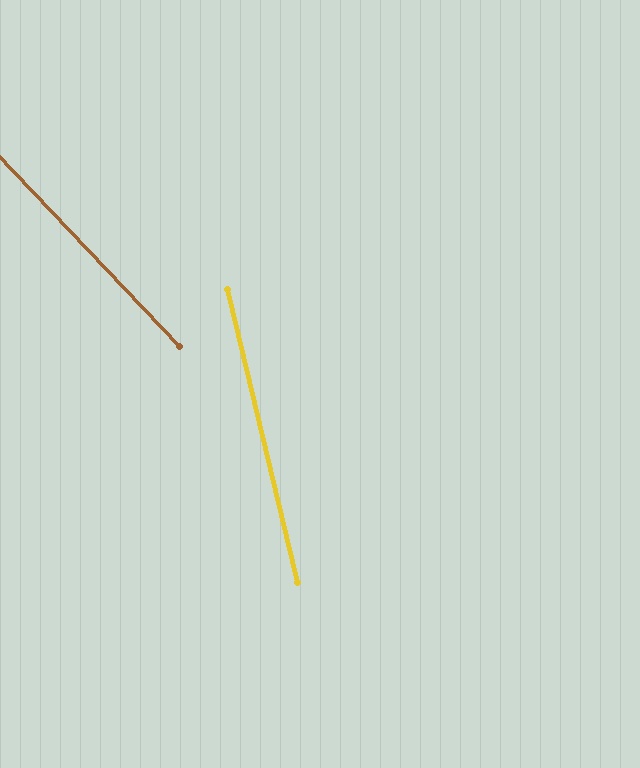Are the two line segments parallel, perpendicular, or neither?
Neither parallel nor perpendicular — they differ by about 30°.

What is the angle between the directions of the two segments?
Approximately 30 degrees.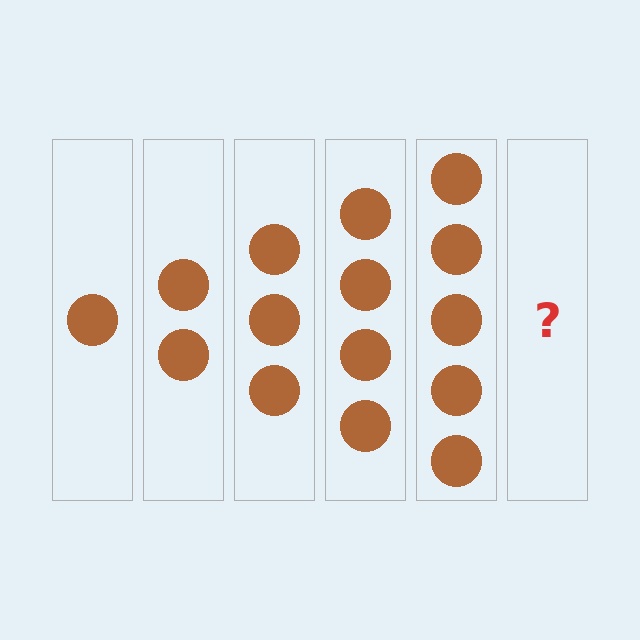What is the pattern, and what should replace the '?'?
The pattern is that each step adds one more circle. The '?' should be 6 circles.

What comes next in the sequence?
The next element should be 6 circles.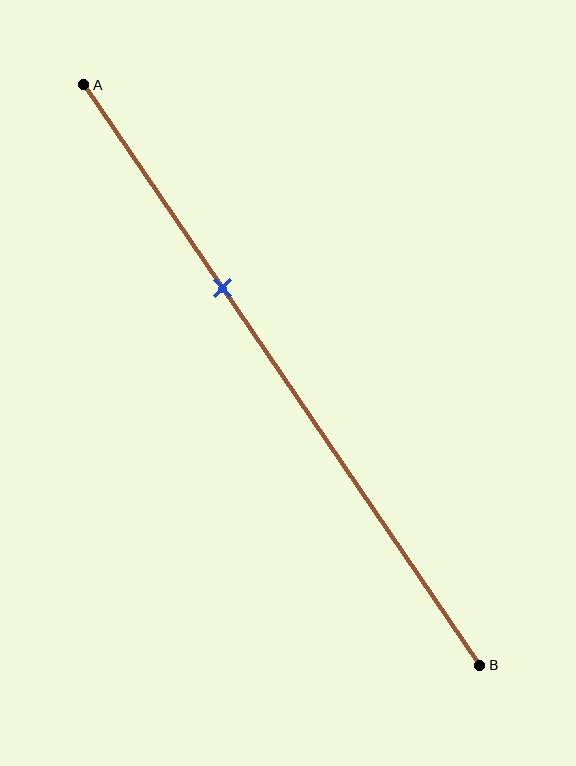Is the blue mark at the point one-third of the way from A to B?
Yes, the mark is approximately at the one-third point.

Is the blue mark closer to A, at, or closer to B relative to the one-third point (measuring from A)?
The blue mark is approximately at the one-third point of segment AB.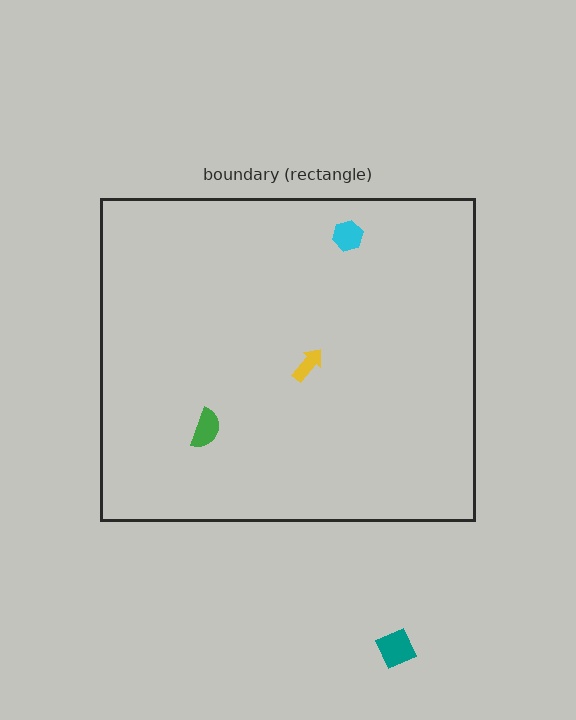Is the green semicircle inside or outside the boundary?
Inside.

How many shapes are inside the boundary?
3 inside, 1 outside.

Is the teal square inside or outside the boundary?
Outside.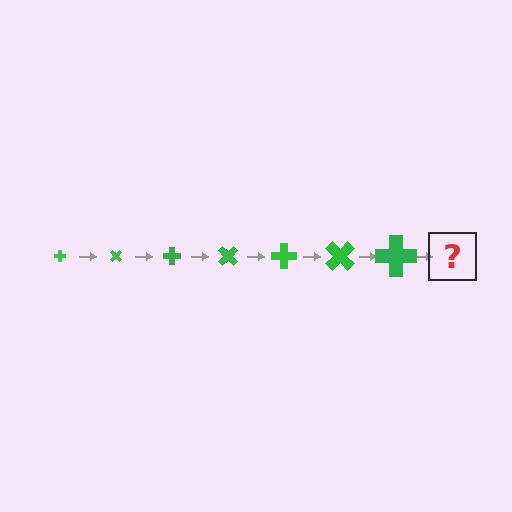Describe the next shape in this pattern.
It should be a cross, larger than the previous one and rotated 315 degrees from the start.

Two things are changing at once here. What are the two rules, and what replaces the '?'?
The two rules are that the cross grows larger each step and it rotates 45 degrees each step. The '?' should be a cross, larger than the previous one and rotated 315 degrees from the start.